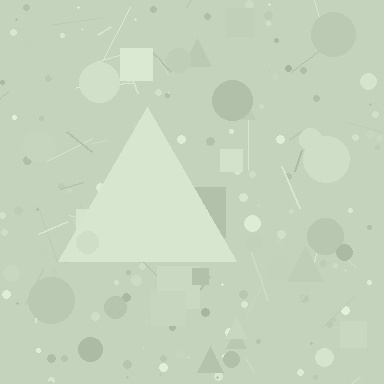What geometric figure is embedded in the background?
A triangle is embedded in the background.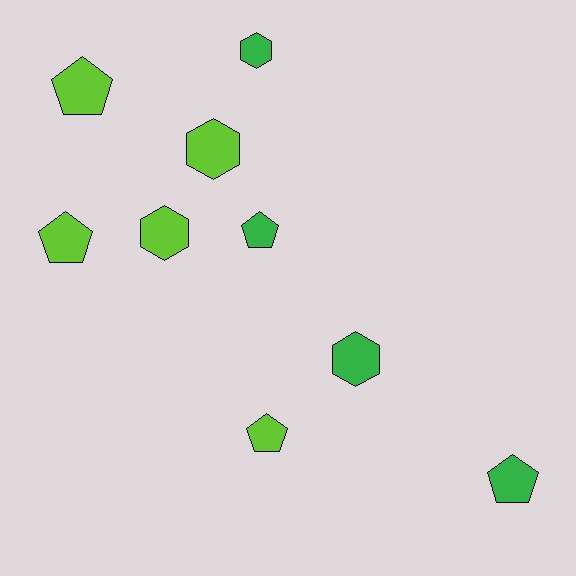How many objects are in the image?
There are 9 objects.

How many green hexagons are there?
There are 2 green hexagons.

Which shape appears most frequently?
Pentagon, with 5 objects.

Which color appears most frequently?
Lime, with 5 objects.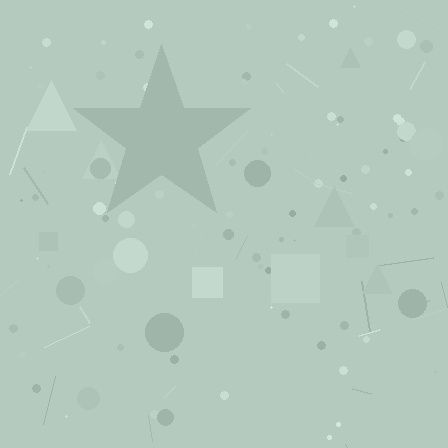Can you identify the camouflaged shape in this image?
The camouflaged shape is a star.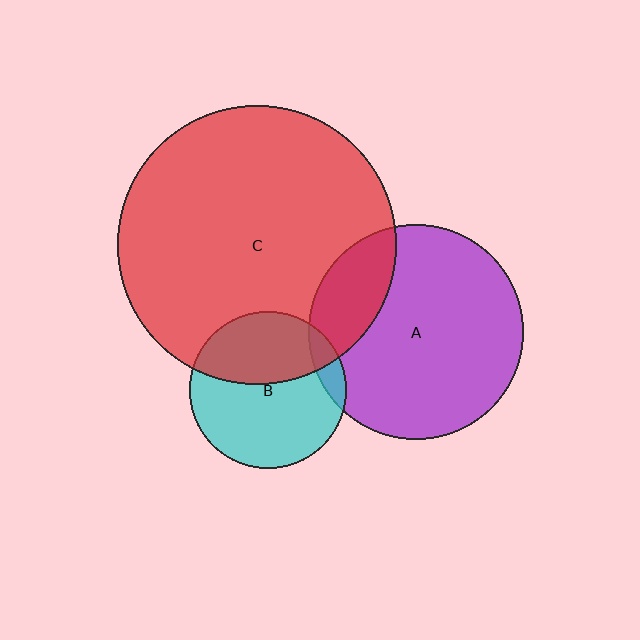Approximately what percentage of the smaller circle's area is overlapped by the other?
Approximately 10%.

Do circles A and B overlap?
Yes.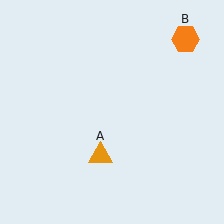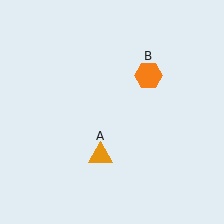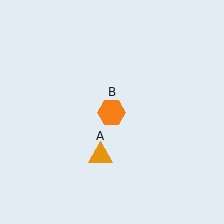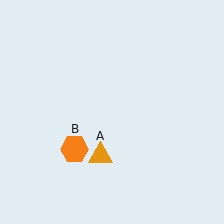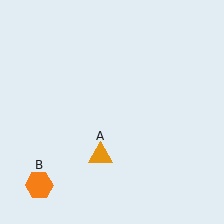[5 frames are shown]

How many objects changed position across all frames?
1 object changed position: orange hexagon (object B).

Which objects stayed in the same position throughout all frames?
Orange triangle (object A) remained stationary.